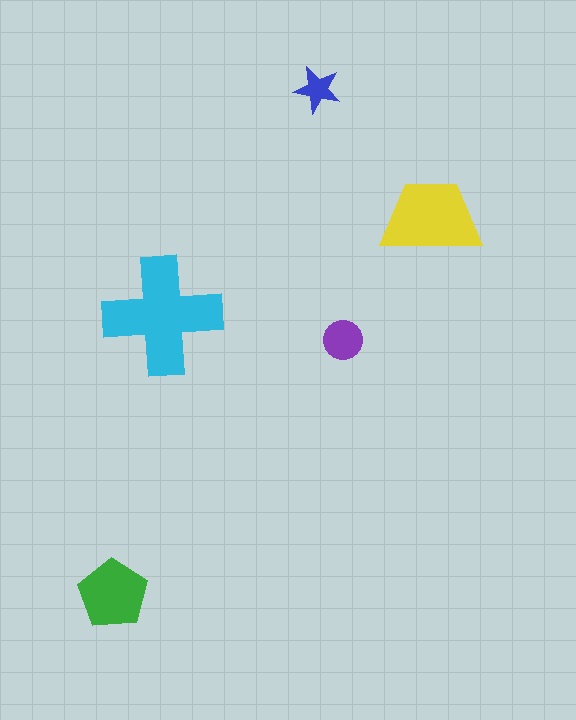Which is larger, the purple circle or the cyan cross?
The cyan cross.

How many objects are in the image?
There are 5 objects in the image.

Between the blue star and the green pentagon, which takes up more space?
The green pentagon.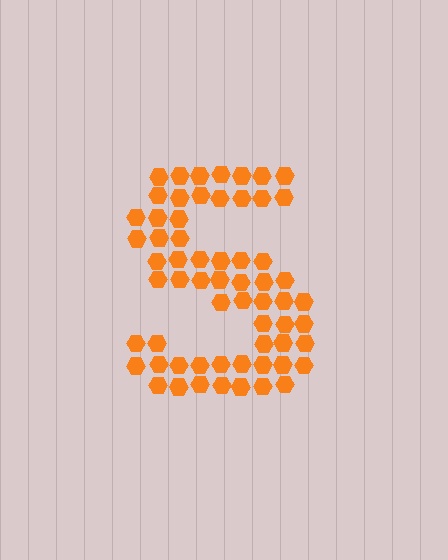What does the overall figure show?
The overall figure shows the letter S.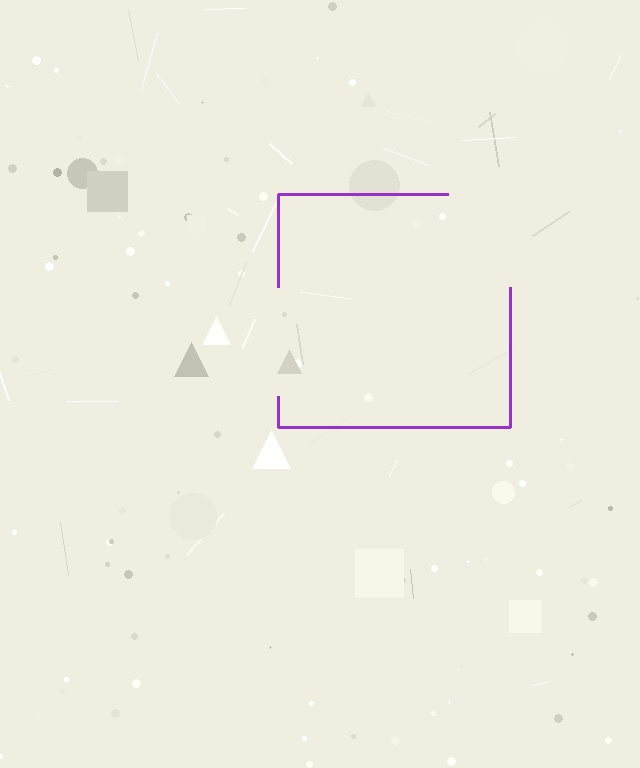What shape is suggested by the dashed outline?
The dashed outline suggests a square.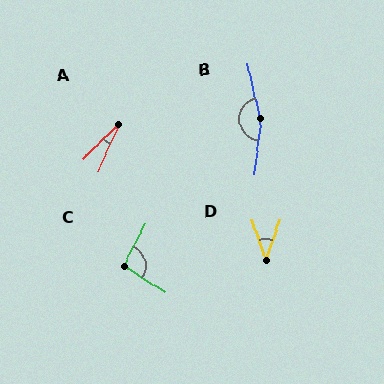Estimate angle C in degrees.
Approximately 95 degrees.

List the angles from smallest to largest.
A (21°), D (37°), C (95°), B (160°).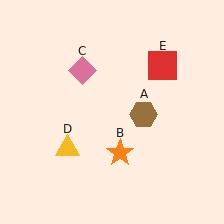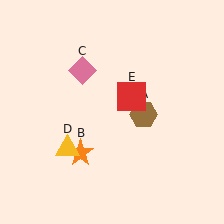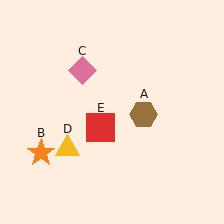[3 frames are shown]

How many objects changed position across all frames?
2 objects changed position: orange star (object B), red square (object E).